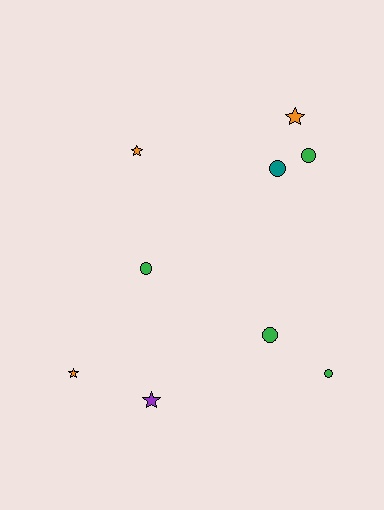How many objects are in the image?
There are 9 objects.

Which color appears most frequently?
Green, with 4 objects.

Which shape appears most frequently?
Circle, with 5 objects.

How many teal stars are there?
There are no teal stars.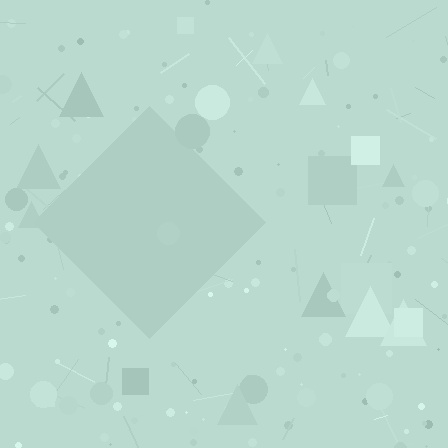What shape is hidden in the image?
A diamond is hidden in the image.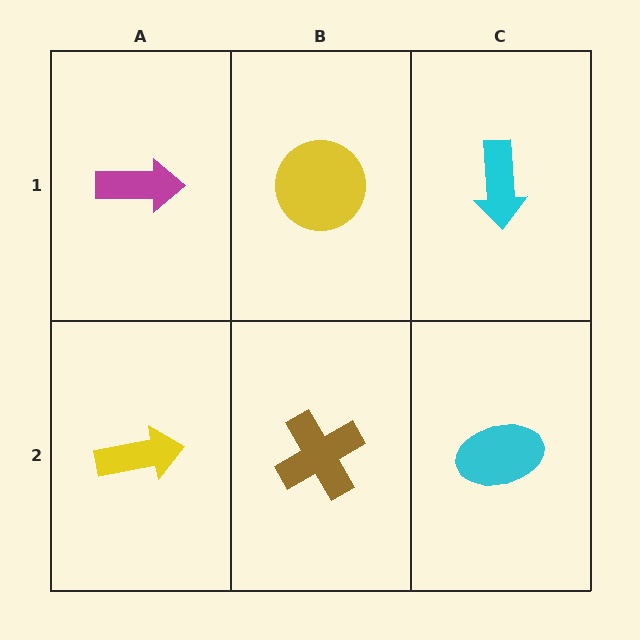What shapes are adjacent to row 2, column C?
A cyan arrow (row 1, column C), a brown cross (row 2, column B).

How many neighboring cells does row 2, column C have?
2.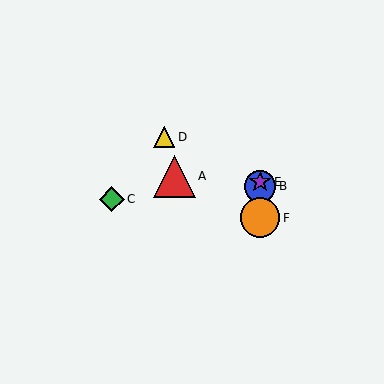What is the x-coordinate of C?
Object C is at x≈112.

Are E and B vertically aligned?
Yes, both are at x≈260.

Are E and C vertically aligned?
No, E is at x≈260 and C is at x≈112.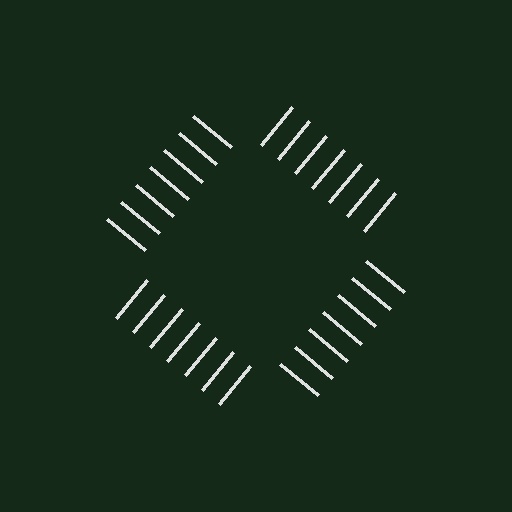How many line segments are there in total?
28 — 7 along each of the 4 edges.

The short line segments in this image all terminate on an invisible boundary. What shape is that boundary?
An illusory square — the line segments terminate on its edges but no continuous stroke is drawn.